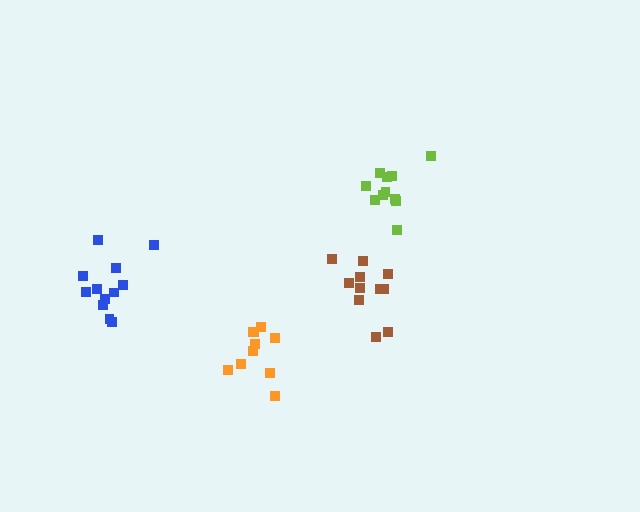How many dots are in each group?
Group 1: 11 dots, Group 2: 12 dots, Group 3: 10 dots, Group 4: 11 dots (44 total).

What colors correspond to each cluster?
The clusters are colored: brown, blue, orange, lime.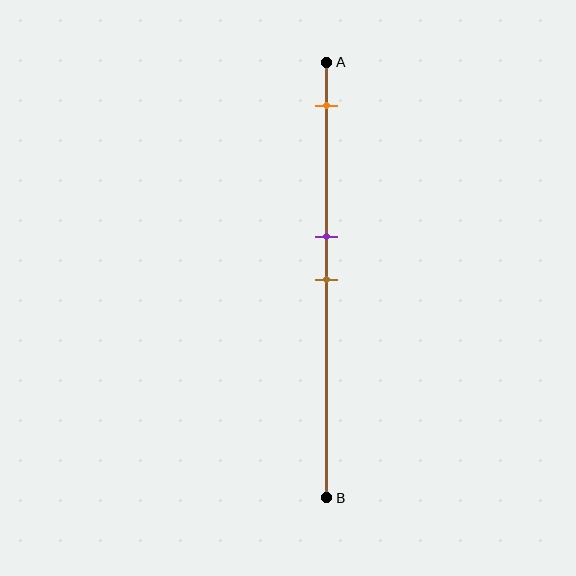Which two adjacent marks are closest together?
The purple and brown marks are the closest adjacent pair.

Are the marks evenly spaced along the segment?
No, the marks are not evenly spaced.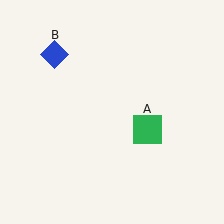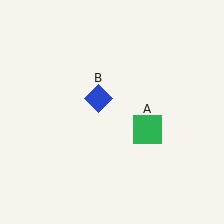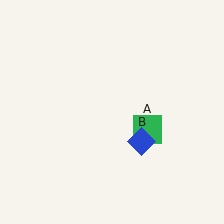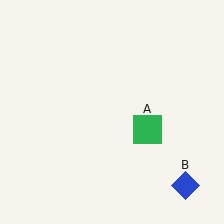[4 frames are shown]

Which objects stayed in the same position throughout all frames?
Green square (object A) remained stationary.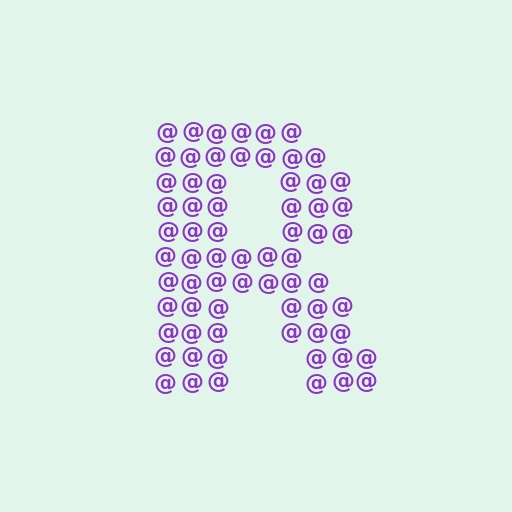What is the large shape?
The large shape is the letter R.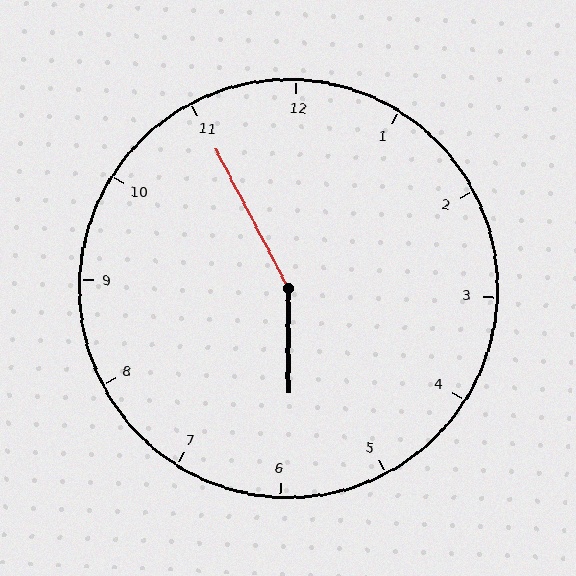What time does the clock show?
5:55.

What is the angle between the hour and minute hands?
Approximately 152 degrees.